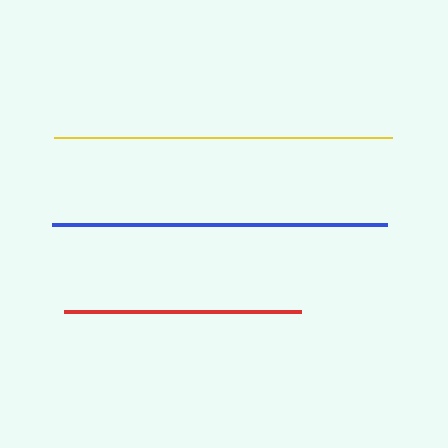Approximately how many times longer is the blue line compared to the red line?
The blue line is approximately 1.4 times the length of the red line.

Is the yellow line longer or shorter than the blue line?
The yellow line is longer than the blue line.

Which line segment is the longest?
The yellow line is the longest at approximately 339 pixels.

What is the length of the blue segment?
The blue segment is approximately 335 pixels long.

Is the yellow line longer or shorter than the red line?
The yellow line is longer than the red line.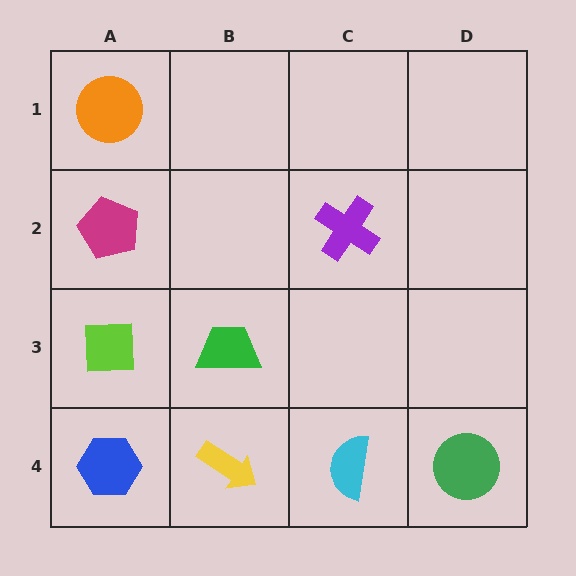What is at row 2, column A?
A magenta pentagon.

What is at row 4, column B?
A yellow arrow.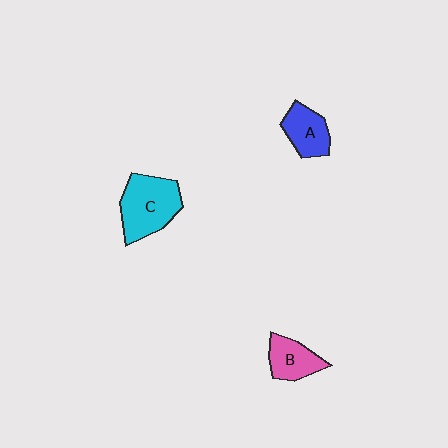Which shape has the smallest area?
Shape B (pink).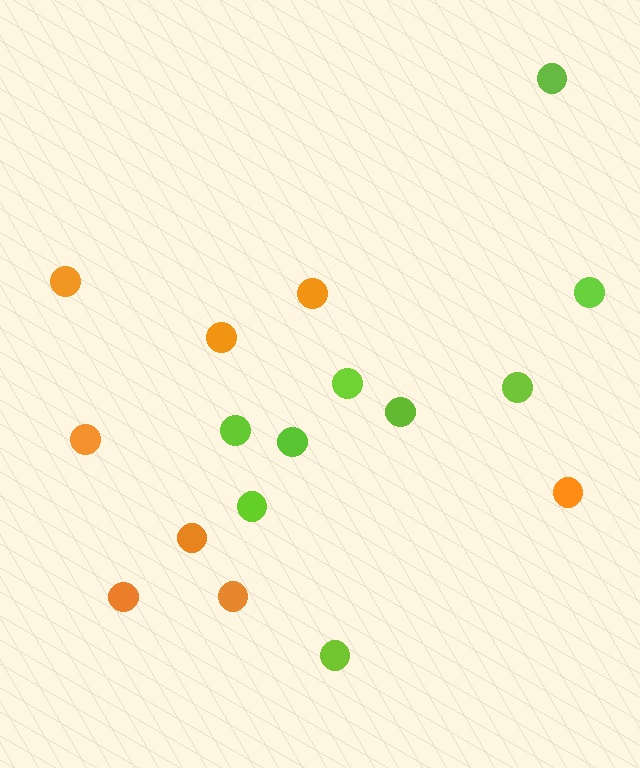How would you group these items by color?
There are 2 groups: one group of orange circles (8) and one group of lime circles (9).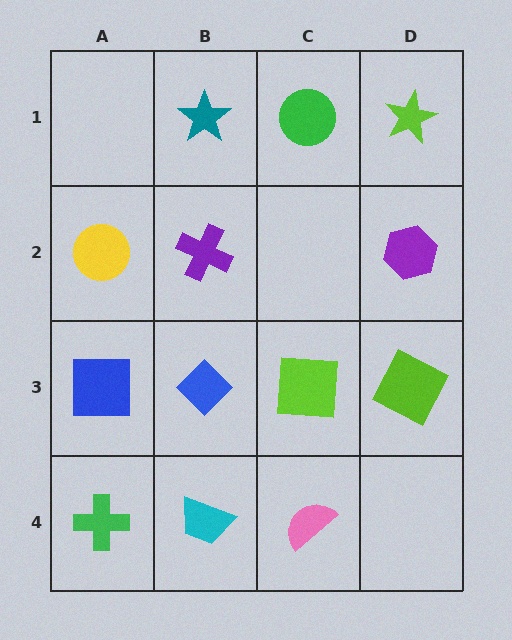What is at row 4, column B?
A cyan trapezoid.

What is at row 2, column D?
A purple hexagon.